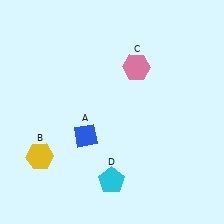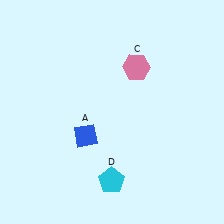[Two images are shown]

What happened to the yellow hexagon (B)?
The yellow hexagon (B) was removed in Image 2. It was in the bottom-left area of Image 1.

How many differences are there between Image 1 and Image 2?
There is 1 difference between the two images.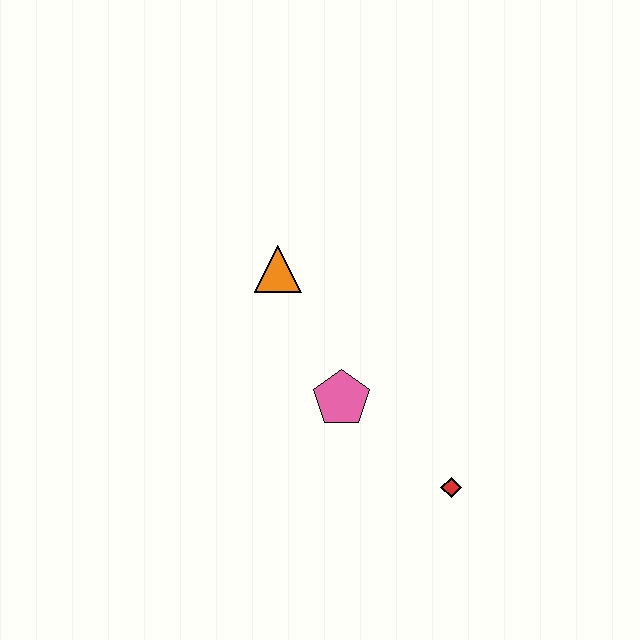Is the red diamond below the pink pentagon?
Yes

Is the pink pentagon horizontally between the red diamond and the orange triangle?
Yes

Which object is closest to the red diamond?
The pink pentagon is closest to the red diamond.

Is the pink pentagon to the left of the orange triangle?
No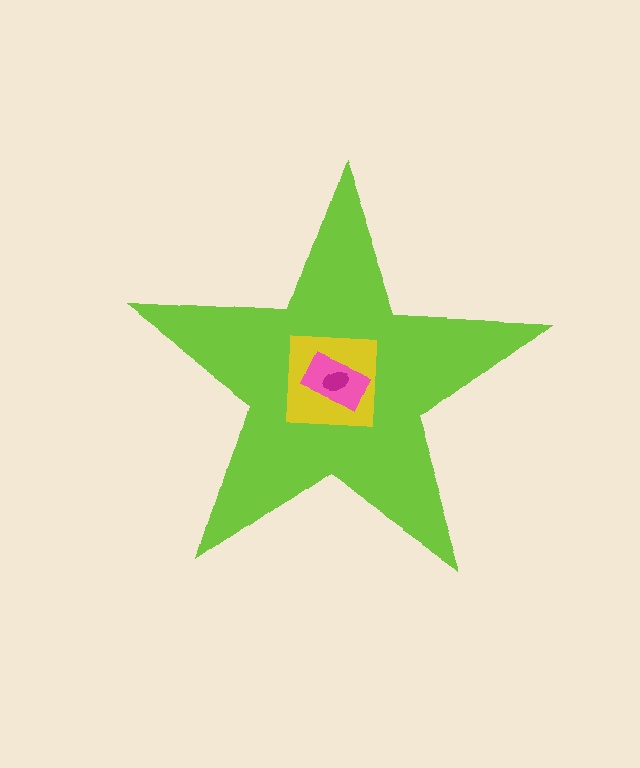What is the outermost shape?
The lime star.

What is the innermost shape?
The magenta ellipse.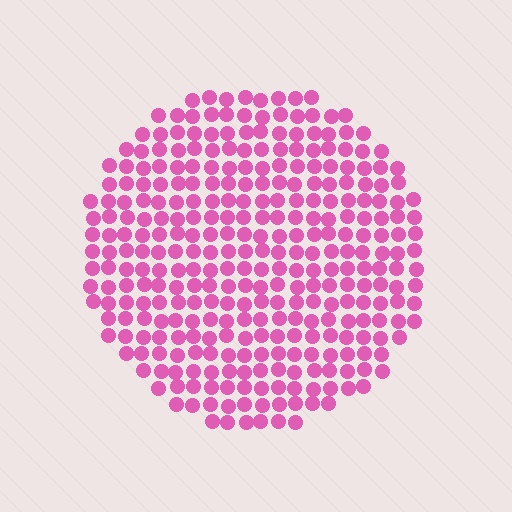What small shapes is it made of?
It is made of small circles.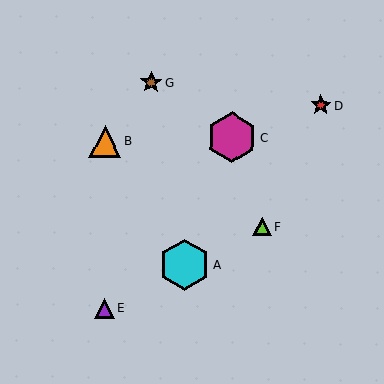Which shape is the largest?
The cyan hexagon (labeled A) is the largest.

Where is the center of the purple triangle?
The center of the purple triangle is at (104, 308).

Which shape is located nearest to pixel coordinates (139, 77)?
The brown star (labeled G) at (151, 82) is nearest to that location.